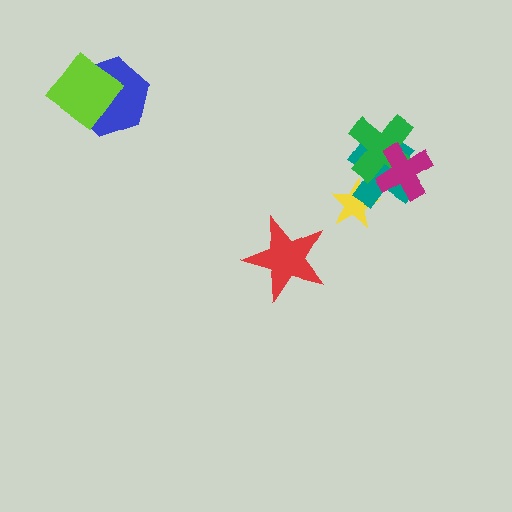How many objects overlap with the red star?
0 objects overlap with the red star.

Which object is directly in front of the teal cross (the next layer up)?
The green cross is directly in front of the teal cross.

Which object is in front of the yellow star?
The teal cross is in front of the yellow star.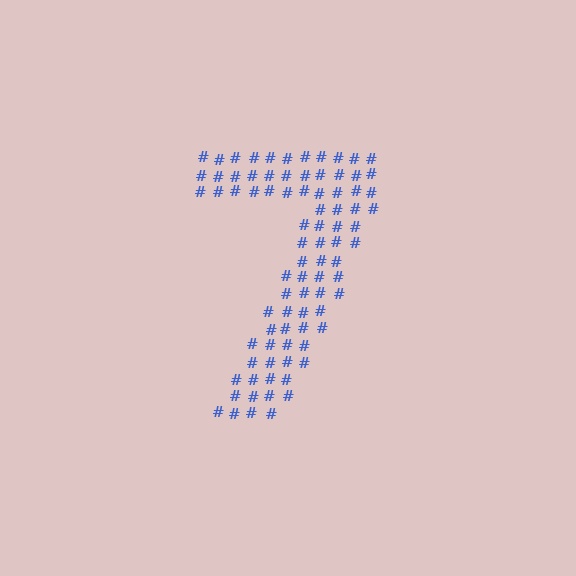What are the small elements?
The small elements are hash symbols.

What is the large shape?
The large shape is the digit 7.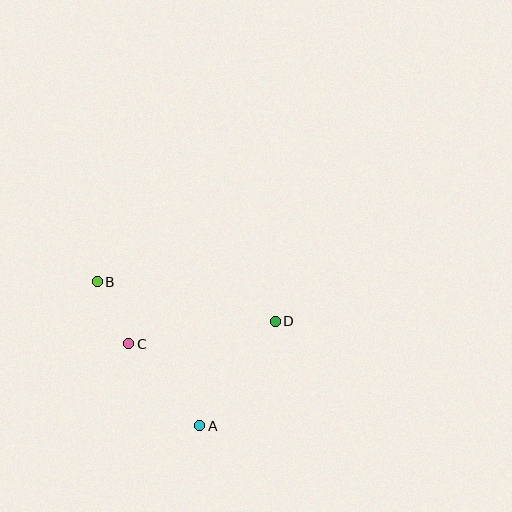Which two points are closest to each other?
Points B and C are closest to each other.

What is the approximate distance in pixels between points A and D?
The distance between A and D is approximately 129 pixels.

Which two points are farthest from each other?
Points B and D are farthest from each other.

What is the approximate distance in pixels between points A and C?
The distance between A and C is approximately 109 pixels.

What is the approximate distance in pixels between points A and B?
The distance between A and B is approximately 177 pixels.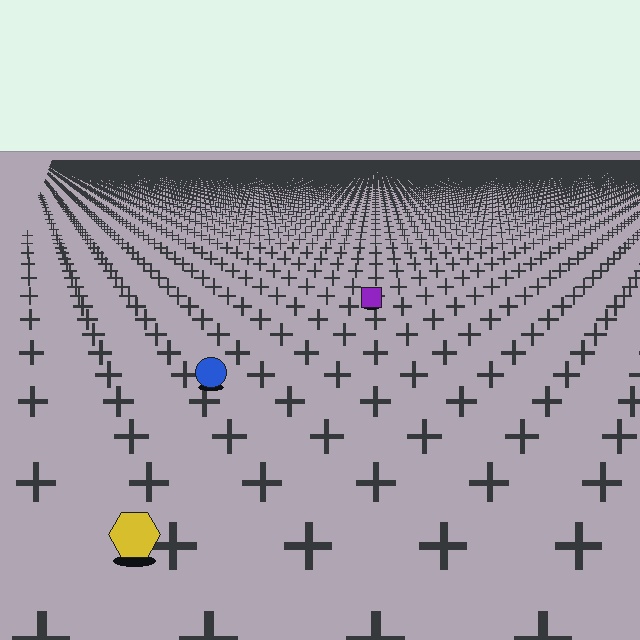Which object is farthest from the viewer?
The purple square is farthest from the viewer. It appears smaller and the ground texture around it is denser.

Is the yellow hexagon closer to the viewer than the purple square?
Yes. The yellow hexagon is closer — you can tell from the texture gradient: the ground texture is coarser near it.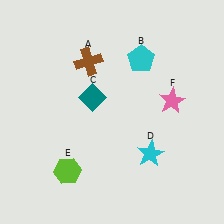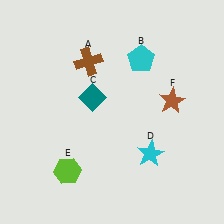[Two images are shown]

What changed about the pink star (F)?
In Image 1, F is pink. In Image 2, it changed to brown.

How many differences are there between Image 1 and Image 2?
There is 1 difference between the two images.